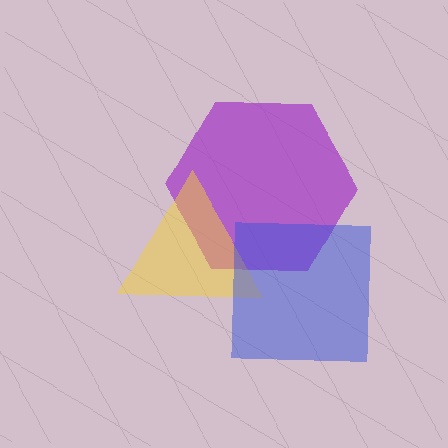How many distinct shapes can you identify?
There are 3 distinct shapes: a purple hexagon, a yellow triangle, a blue square.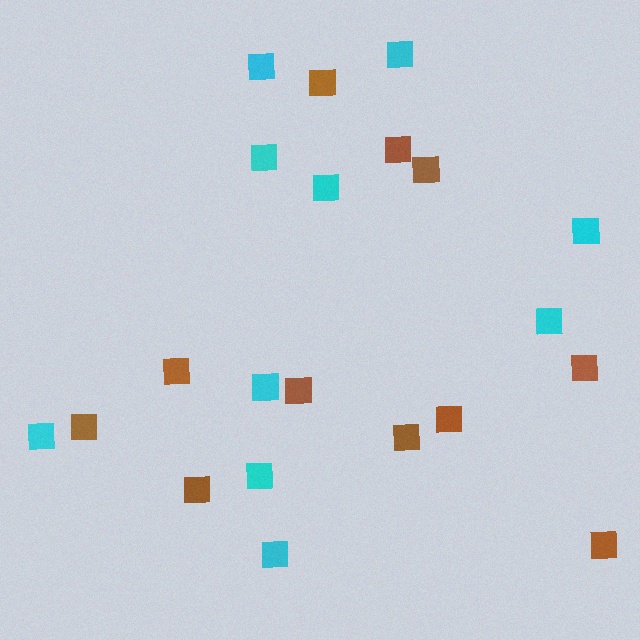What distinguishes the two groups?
There are 2 groups: one group of brown squares (11) and one group of cyan squares (10).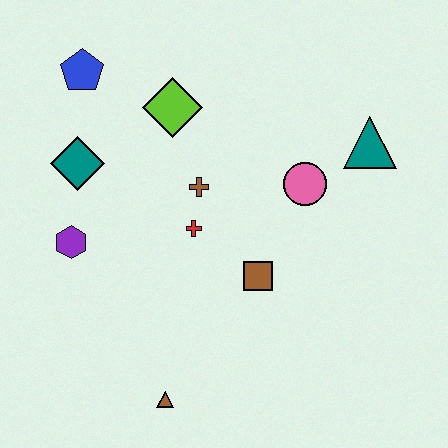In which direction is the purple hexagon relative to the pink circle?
The purple hexagon is to the left of the pink circle.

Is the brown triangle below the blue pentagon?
Yes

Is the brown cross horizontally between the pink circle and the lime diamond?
Yes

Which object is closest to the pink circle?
The teal triangle is closest to the pink circle.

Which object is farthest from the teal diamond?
The teal triangle is farthest from the teal diamond.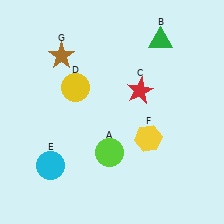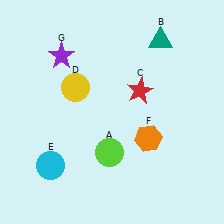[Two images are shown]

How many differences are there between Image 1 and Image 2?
There are 3 differences between the two images.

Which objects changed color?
B changed from green to teal. F changed from yellow to orange. G changed from brown to purple.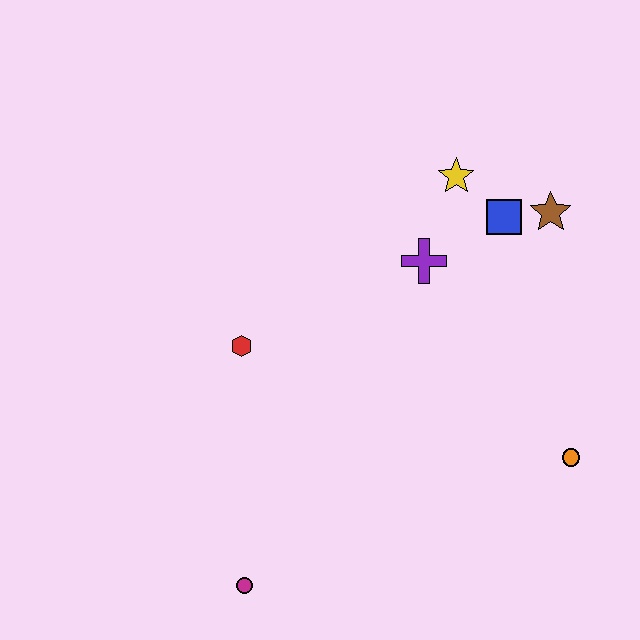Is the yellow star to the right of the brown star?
No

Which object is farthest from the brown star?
The magenta circle is farthest from the brown star.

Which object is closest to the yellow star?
The blue square is closest to the yellow star.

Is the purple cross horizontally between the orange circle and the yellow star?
No